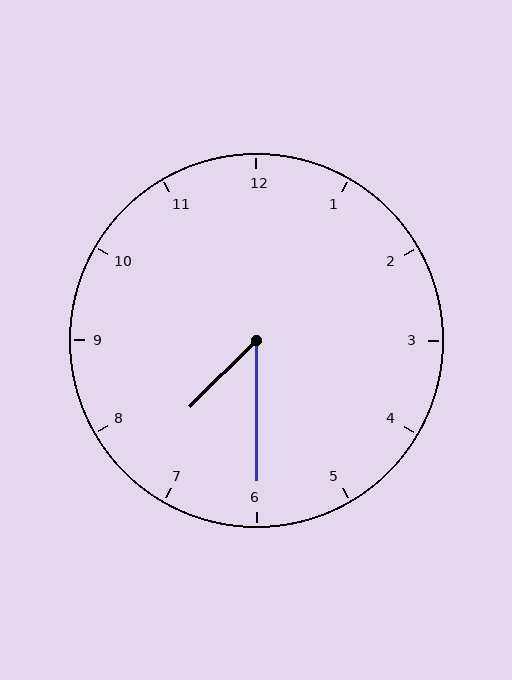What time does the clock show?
7:30.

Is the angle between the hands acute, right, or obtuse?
It is acute.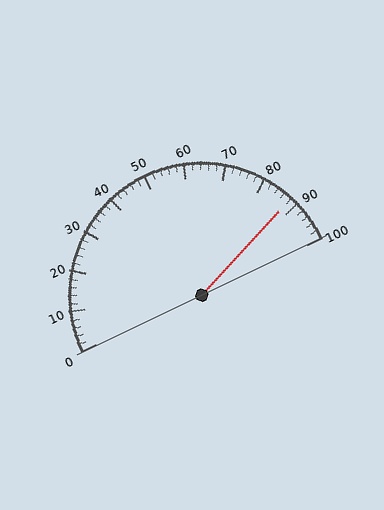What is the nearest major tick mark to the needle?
The nearest major tick mark is 90.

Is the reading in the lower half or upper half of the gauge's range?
The reading is in the upper half of the range (0 to 100).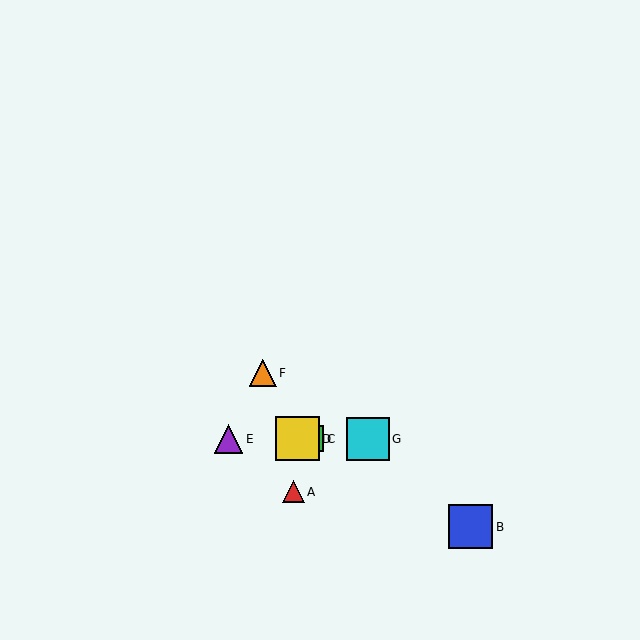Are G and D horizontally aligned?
Yes, both are at y≈439.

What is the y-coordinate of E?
Object E is at y≈439.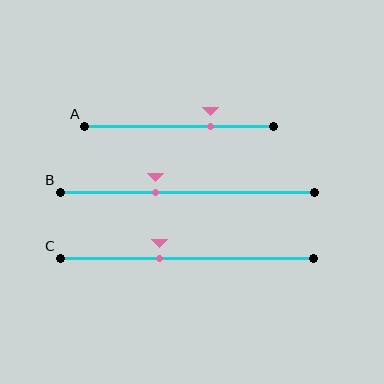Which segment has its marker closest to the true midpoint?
Segment C has its marker closest to the true midpoint.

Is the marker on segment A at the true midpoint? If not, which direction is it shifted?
No, the marker on segment A is shifted to the right by about 16% of the segment length.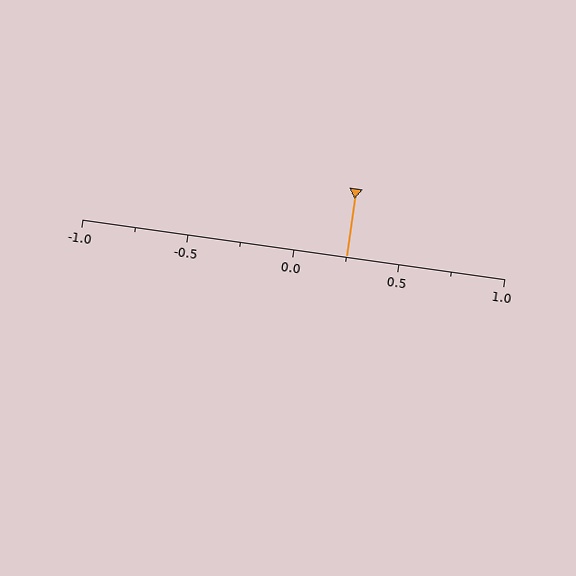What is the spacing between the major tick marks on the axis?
The major ticks are spaced 0.5 apart.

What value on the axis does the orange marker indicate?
The marker indicates approximately 0.25.